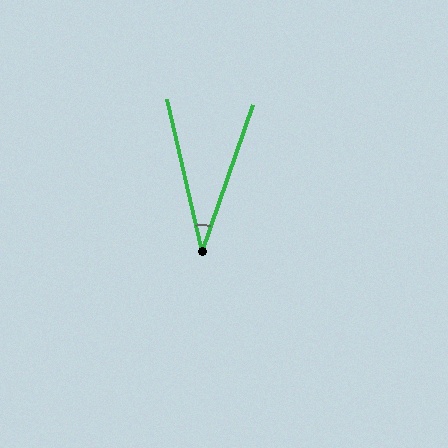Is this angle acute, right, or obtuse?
It is acute.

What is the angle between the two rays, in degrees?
Approximately 32 degrees.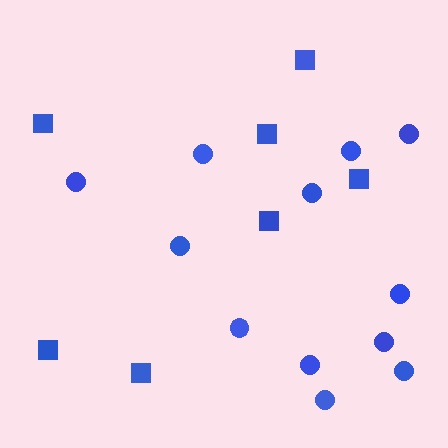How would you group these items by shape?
There are 2 groups: one group of squares (7) and one group of circles (12).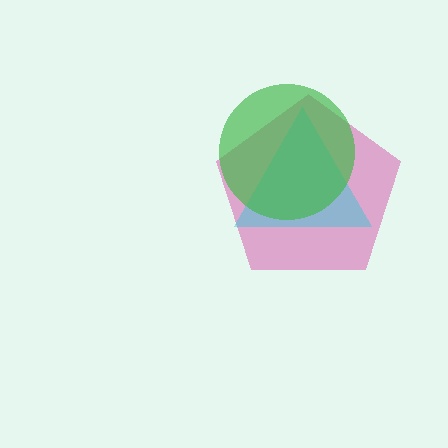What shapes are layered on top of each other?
The layered shapes are: a magenta pentagon, a cyan triangle, a green circle.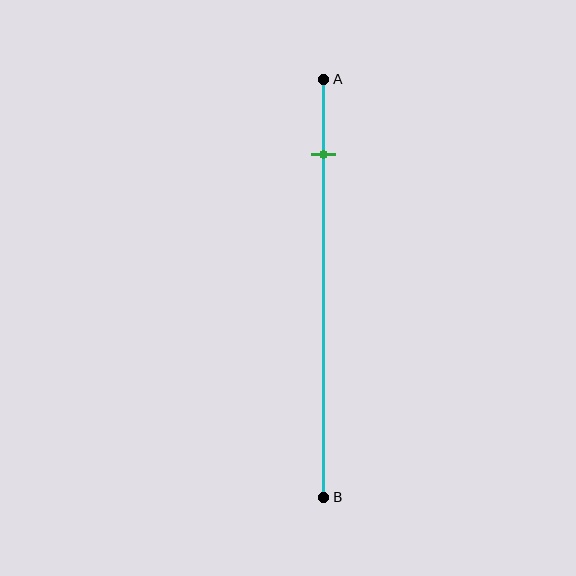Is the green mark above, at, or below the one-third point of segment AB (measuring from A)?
The green mark is above the one-third point of segment AB.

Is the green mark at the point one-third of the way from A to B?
No, the mark is at about 20% from A, not at the 33% one-third point.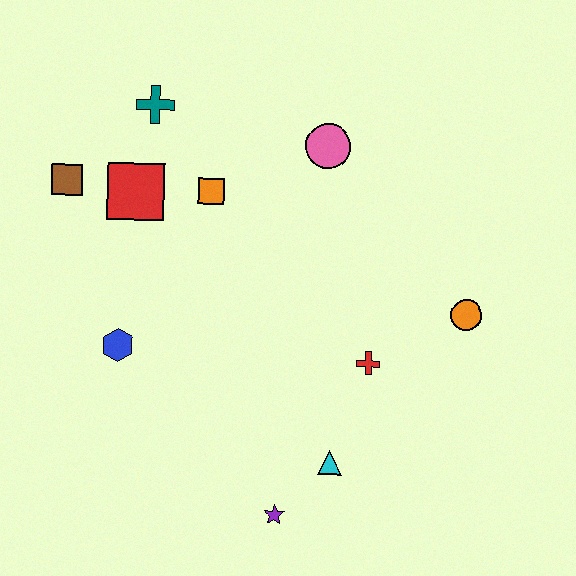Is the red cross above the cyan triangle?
Yes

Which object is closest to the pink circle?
The orange square is closest to the pink circle.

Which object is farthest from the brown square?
The orange circle is farthest from the brown square.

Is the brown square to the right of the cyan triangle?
No